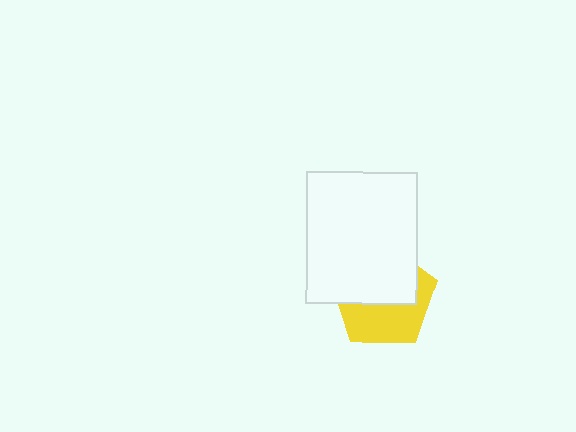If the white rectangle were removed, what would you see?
You would see the complete yellow pentagon.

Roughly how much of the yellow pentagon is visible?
About half of it is visible (roughly 47%).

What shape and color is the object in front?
The object in front is a white rectangle.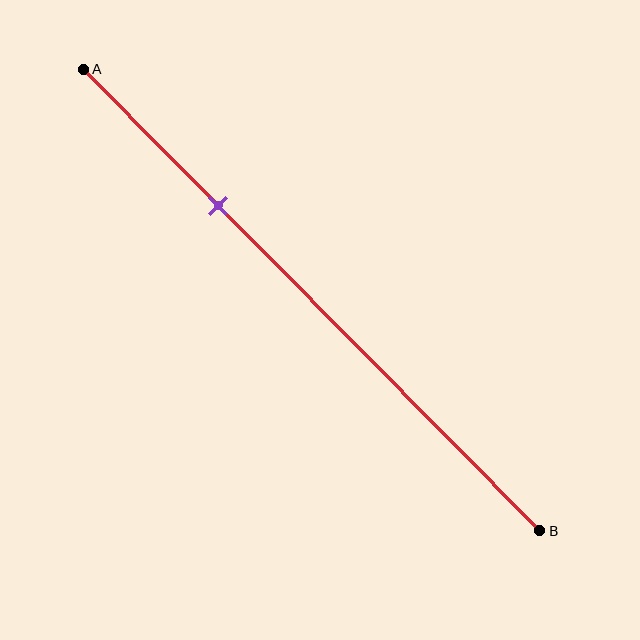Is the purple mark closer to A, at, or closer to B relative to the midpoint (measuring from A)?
The purple mark is closer to point A than the midpoint of segment AB.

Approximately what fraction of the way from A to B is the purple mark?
The purple mark is approximately 30% of the way from A to B.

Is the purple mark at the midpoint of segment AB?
No, the mark is at about 30% from A, not at the 50% midpoint.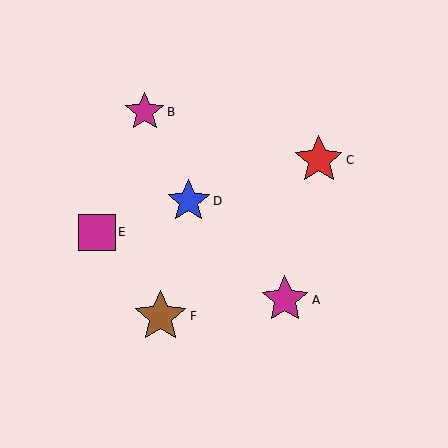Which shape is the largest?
The brown star (labeled F) is the largest.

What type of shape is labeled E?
Shape E is a magenta square.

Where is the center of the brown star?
The center of the brown star is at (160, 317).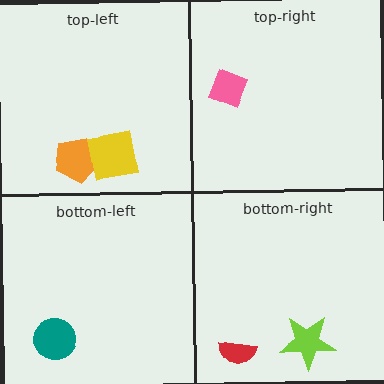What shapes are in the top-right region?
The pink diamond.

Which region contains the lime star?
The bottom-right region.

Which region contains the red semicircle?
The bottom-right region.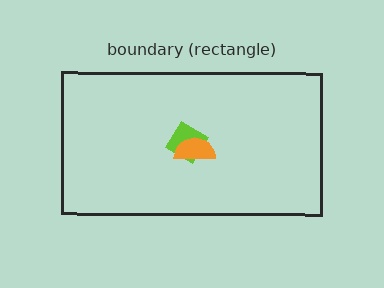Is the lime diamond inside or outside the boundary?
Inside.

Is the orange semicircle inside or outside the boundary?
Inside.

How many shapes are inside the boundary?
2 inside, 0 outside.